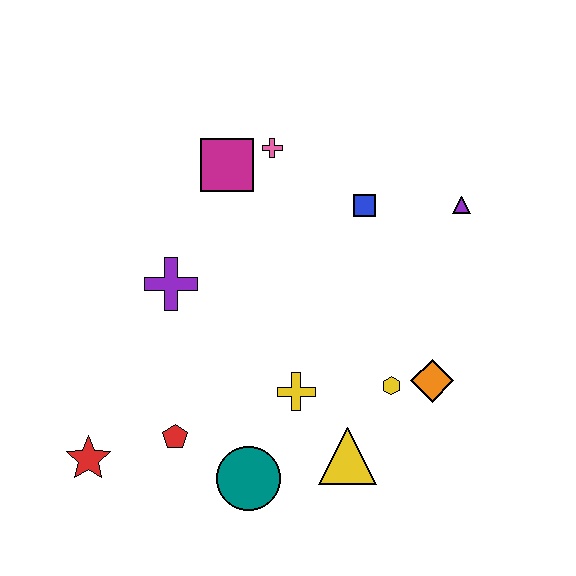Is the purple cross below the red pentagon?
No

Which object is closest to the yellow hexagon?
The orange diamond is closest to the yellow hexagon.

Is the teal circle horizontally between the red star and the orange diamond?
Yes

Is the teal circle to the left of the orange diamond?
Yes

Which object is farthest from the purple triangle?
The red star is farthest from the purple triangle.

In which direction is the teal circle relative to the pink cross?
The teal circle is below the pink cross.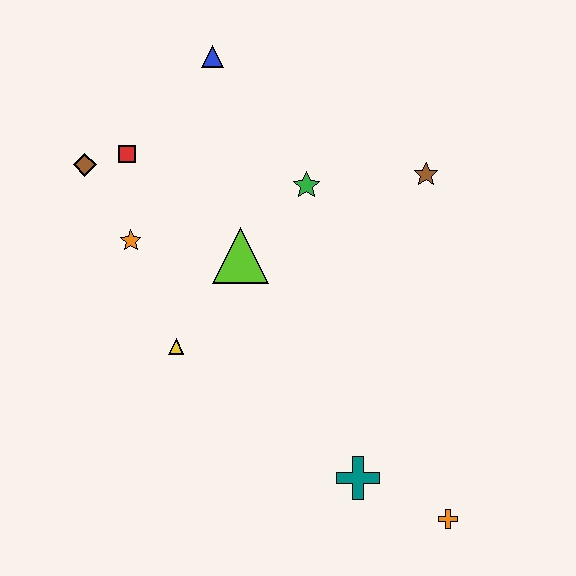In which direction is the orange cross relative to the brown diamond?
The orange cross is to the right of the brown diamond.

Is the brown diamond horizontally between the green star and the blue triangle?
No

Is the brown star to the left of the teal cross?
No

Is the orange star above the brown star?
No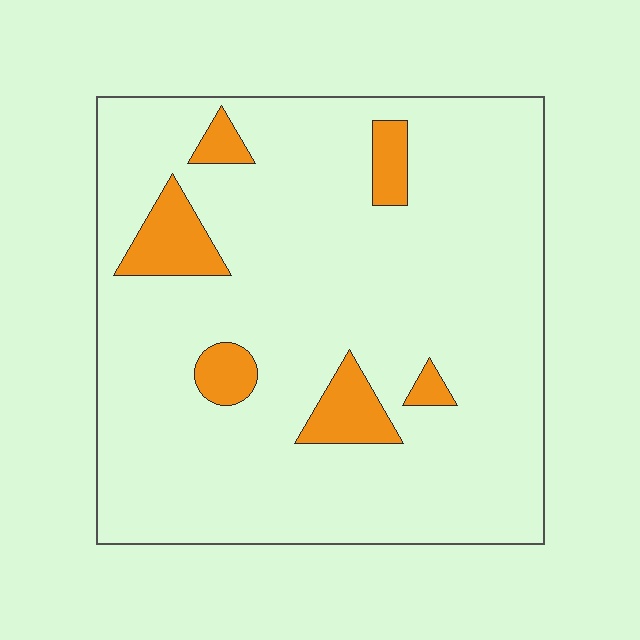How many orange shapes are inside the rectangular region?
6.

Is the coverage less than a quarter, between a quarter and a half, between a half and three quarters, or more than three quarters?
Less than a quarter.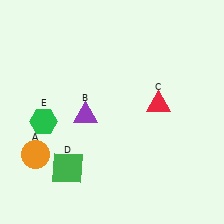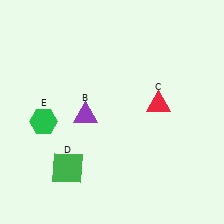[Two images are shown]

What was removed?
The orange circle (A) was removed in Image 2.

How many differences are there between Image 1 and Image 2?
There is 1 difference between the two images.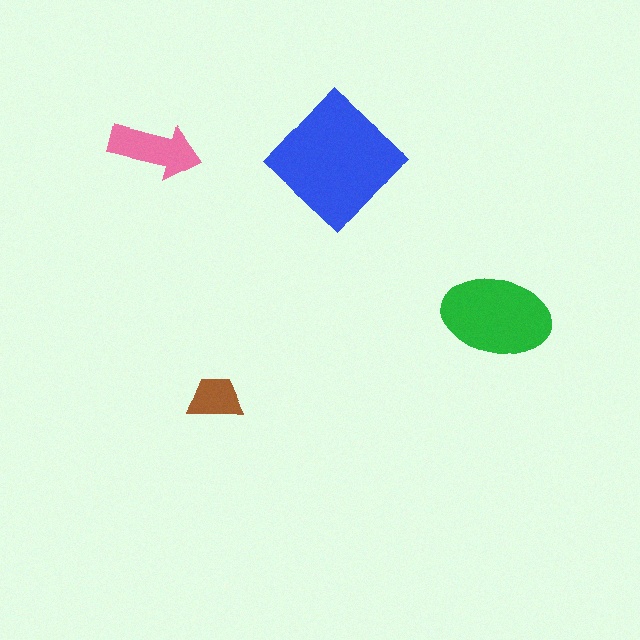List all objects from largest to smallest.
The blue diamond, the green ellipse, the pink arrow, the brown trapezoid.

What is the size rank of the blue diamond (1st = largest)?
1st.